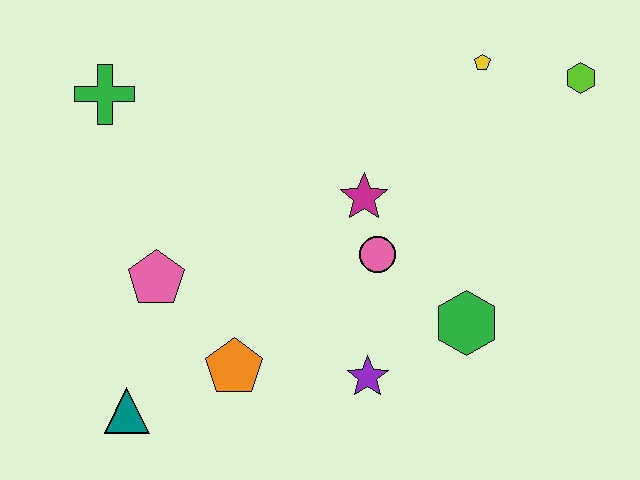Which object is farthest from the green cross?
The lime hexagon is farthest from the green cross.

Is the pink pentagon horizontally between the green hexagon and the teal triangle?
Yes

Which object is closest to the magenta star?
The pink circle is closest to the magenta star.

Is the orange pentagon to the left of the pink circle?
Yes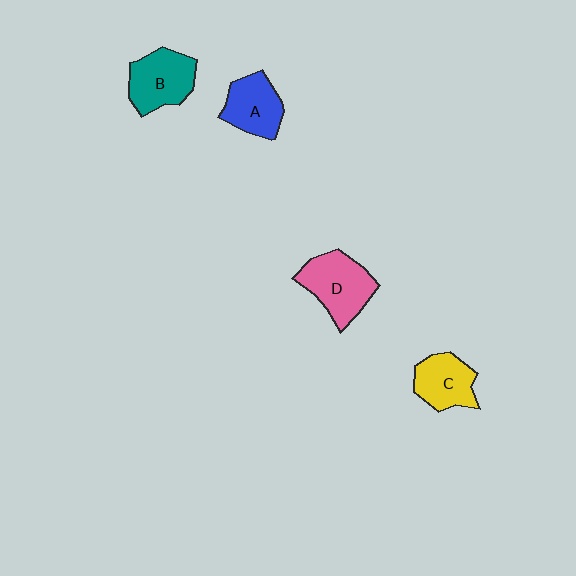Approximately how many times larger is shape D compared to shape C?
Approximately 1.3 times.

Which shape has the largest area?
Shape D (pink).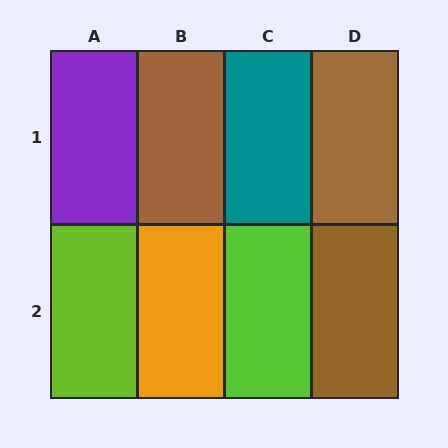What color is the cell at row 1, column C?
Teal.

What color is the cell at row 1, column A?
Purple.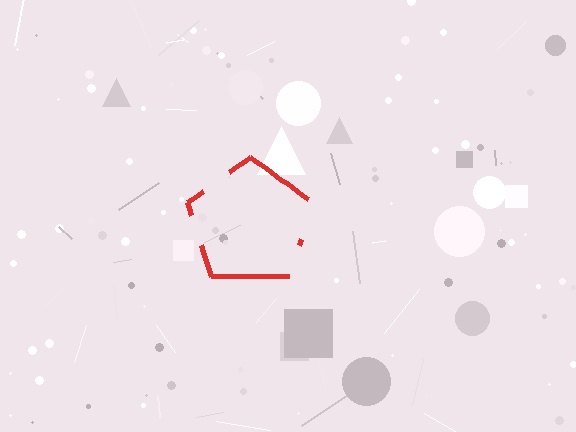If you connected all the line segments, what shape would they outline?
They would outline a pentagon.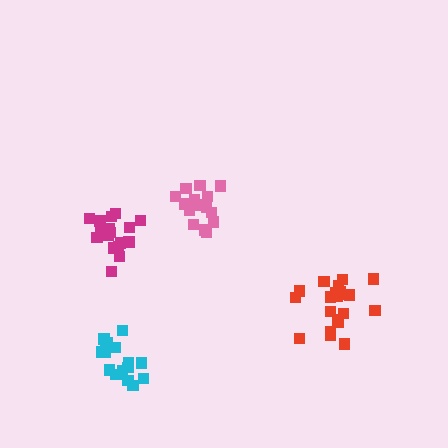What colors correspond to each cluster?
The clusters are colored: pink, cyan, red, magenta.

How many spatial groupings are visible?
There are 4 spatial groupings.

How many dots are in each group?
Group 1: 16 dots, Group 2: 21 dots, Group 3: 21 dots, Group 4: 17 dots (75 total).